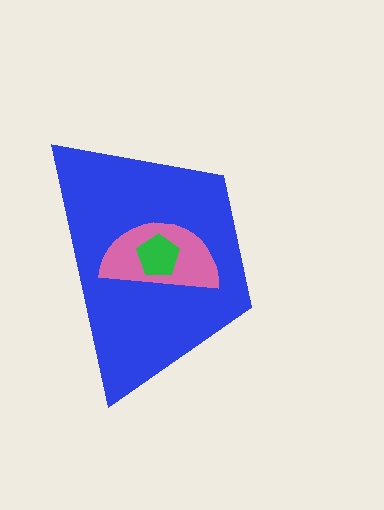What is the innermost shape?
The green pentagon.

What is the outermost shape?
The blue trapezoid.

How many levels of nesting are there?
3.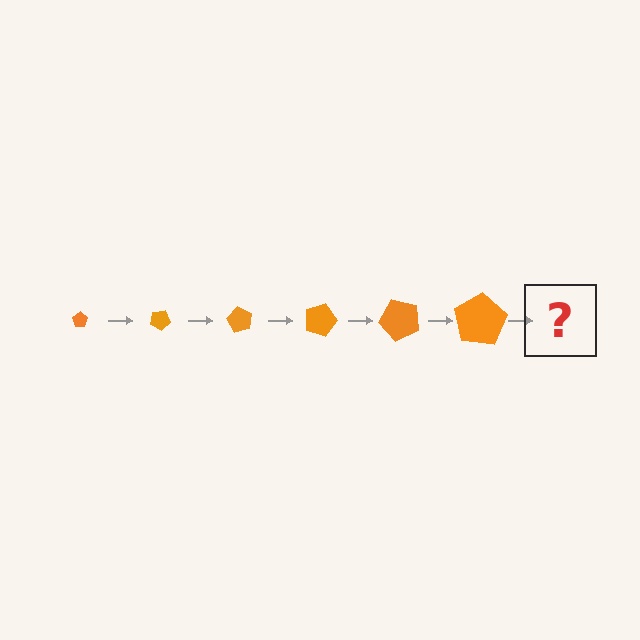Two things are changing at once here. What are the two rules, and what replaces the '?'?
The two rules are that the pentagon grows larger each step and it rotates 30 degrees each step. The '?' should be a pentagon, larger than the previous one and rotated 180 degrees from the start.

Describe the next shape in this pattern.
It should be a pentagon, larger than the previous one and rotated 180 degrees from the start.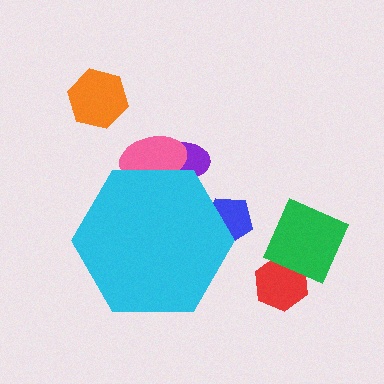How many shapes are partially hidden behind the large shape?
3 shapes are partially hidden.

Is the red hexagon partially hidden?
No, the red hexagon is fully visible.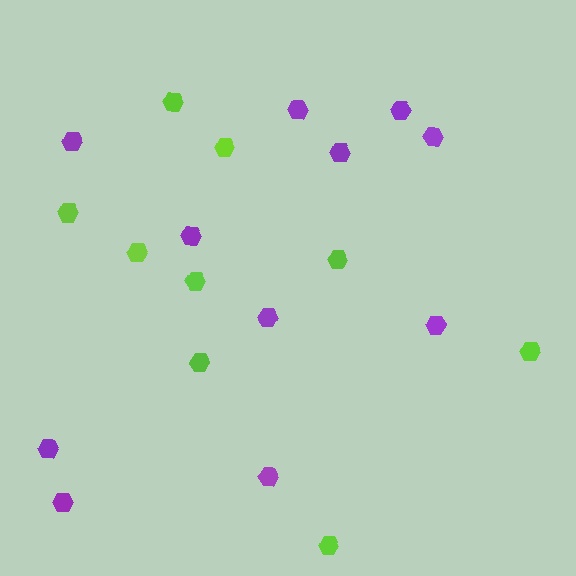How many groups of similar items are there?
There are 2 groups: one group of purple hexagons (11) and one group of lime hexagons (9).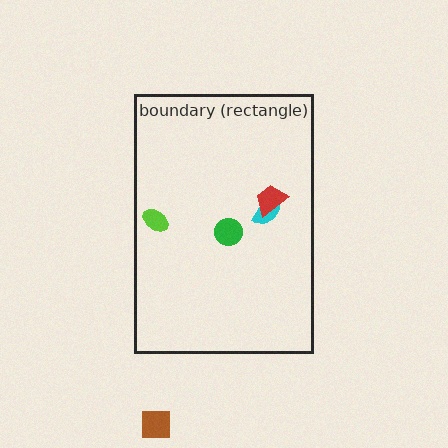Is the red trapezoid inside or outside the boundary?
Inside.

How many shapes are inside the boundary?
4 inside, 1 outside.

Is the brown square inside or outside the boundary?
Outside.